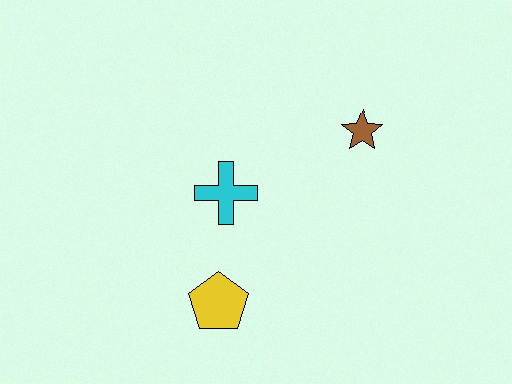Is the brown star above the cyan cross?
Yes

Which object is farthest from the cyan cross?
The brown star is farthest from the cyan cross.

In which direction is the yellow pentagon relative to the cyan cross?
The yellow pentagon is below the cyan cross.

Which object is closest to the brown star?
The cyan cross is closest to the brown star.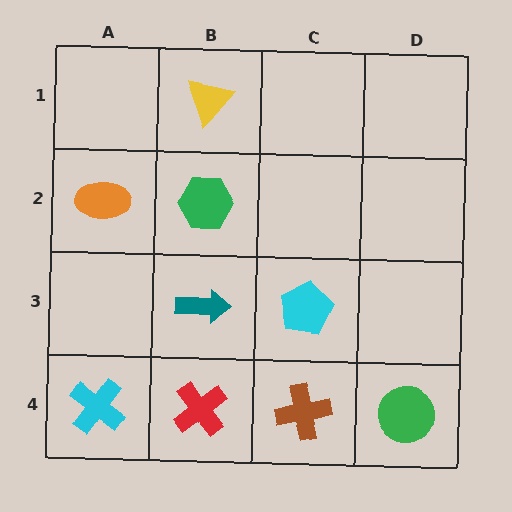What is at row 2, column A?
An orange ellipse.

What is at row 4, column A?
A cyan cross.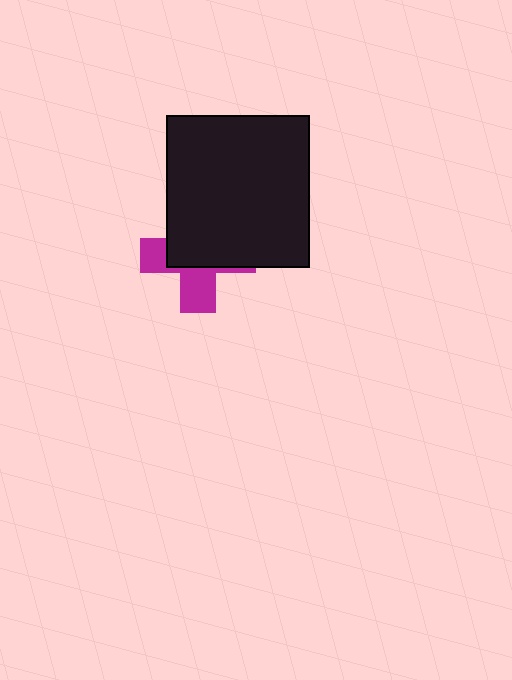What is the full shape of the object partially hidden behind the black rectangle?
The partially hidden object is a magenta cross.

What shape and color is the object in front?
The object in front is a black rectangle.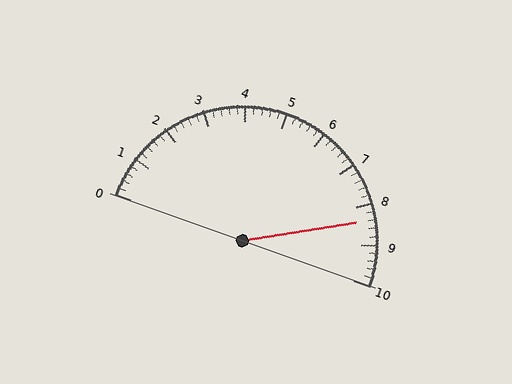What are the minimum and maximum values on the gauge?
The gauge ranges from 0 to 10.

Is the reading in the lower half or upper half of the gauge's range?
The reading is in the upper half of the range (0 to 10).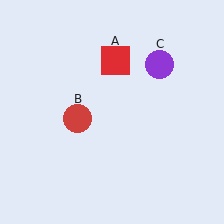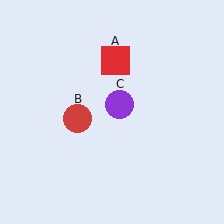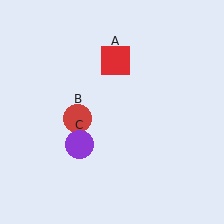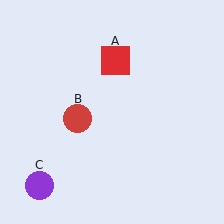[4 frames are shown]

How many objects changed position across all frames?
1 object changed position: purple circle (object C).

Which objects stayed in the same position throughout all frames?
Red square (object A) and red circle (object B) remained stationary.